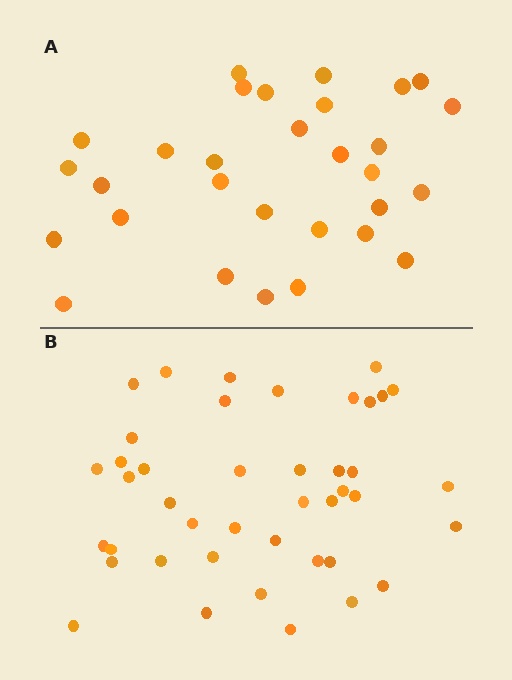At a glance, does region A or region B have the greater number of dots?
Region B (the bottom region) has more dots.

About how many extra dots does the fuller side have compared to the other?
Region B has roughly 12 or so more dots than region A.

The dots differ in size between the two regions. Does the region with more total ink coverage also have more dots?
No. Region A has more total ink coverage because its dots are larger, but region B actually contains more individual dots. Total area can be misleading — the number of items is what matters here.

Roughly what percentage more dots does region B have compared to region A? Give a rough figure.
About 40% more.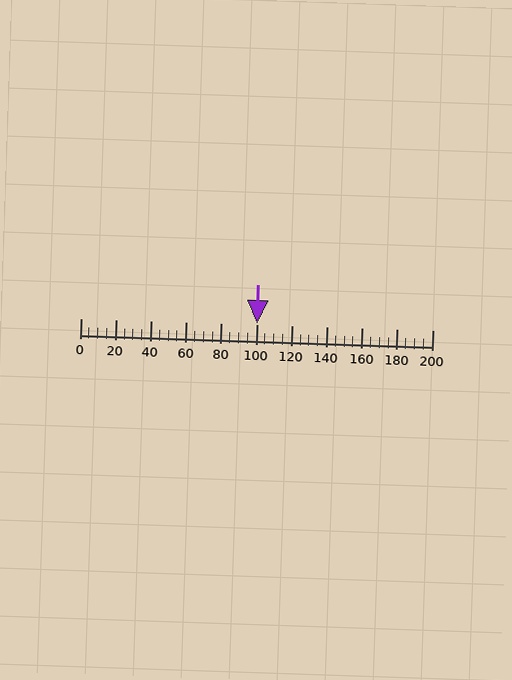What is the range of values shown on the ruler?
The ruler shows values from 0 to 200.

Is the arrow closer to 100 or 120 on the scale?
The arrow is closer to 100.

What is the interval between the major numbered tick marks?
The major tick marks are spaced 20 units apart.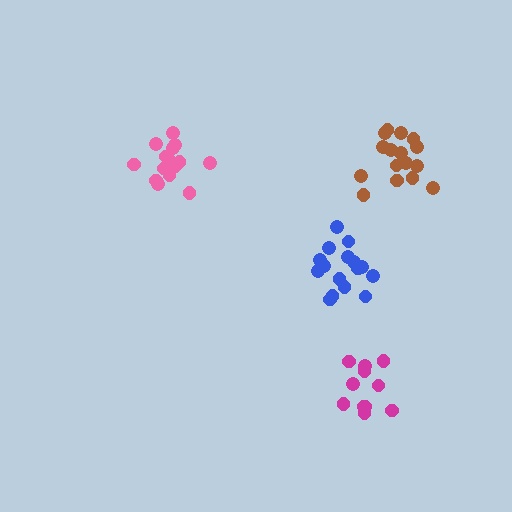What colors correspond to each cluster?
The clusters are colored: brown, magenta, pink, blue.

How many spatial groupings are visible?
There are 4 spatial groupings.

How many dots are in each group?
Group 1: 16 dots, Group 2: 11 dots, Group 3: 16 dots, Group 4: 16 dots (59 total).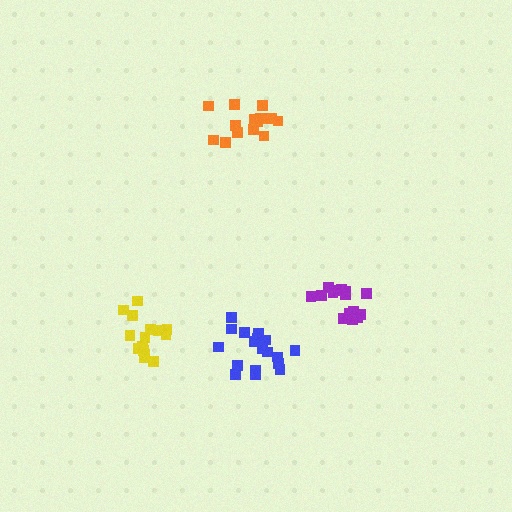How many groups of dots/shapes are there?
There are 4 groups.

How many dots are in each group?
Group 1: 14 dots, Group 2: 15 dots, Group 3: 15 dots, Group 4: 19 dots (63 total).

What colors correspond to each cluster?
The clusters are colored: orange, yellow, purple, blue.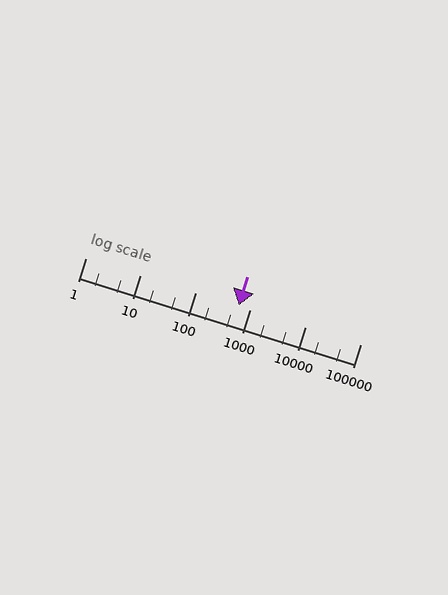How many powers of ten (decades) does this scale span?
The scale spans 5 decades, from 1 to 100000.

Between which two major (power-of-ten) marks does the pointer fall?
The pointer is between 100 and 1000.